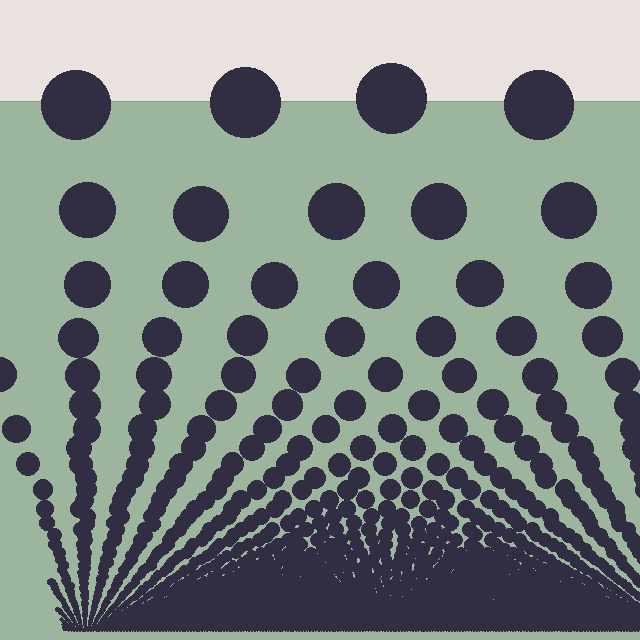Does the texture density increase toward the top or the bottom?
Density increases toward the bottom.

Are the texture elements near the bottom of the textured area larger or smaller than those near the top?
Smaller. The gradient is inverted — elements near the bottom are smaller and denser.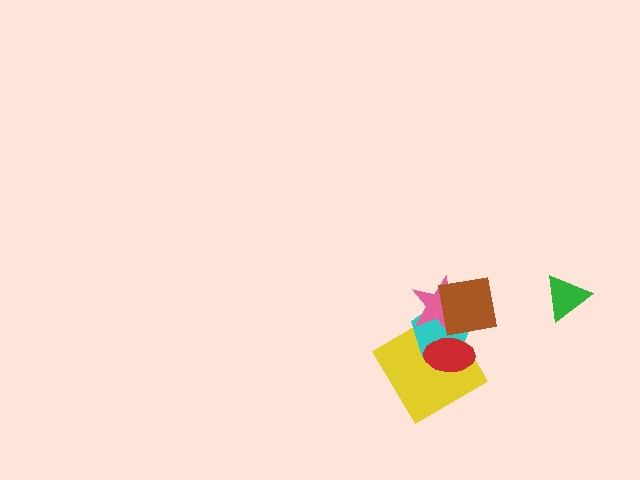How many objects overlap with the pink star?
4 objects overlap with the pink star.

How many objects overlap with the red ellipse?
3 objects overlap with the red ellipse.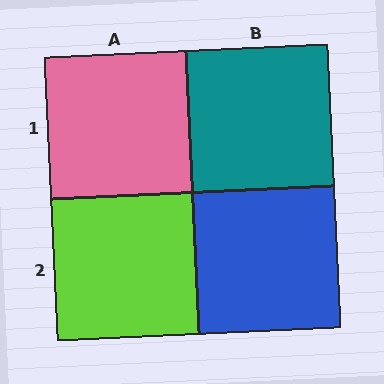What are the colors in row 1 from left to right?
Pink, teal.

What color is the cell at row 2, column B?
Blue.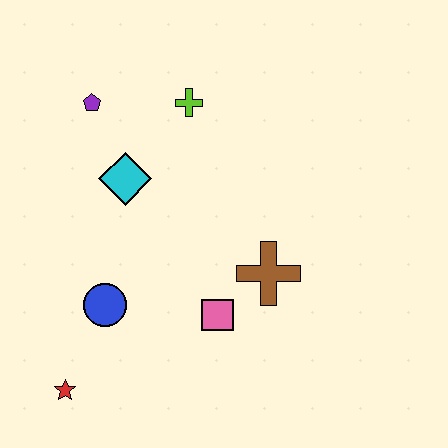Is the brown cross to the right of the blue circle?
Yes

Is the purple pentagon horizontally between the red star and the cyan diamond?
Yes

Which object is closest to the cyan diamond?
The purple pentagon is closest to the cyan diamond.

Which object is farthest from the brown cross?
The purple pentagon is farthest from the brown cross.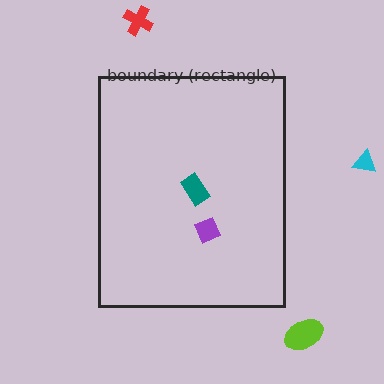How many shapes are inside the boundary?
2 inside, 3 outside.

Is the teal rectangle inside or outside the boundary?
Inside.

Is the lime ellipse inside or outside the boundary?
Outside.